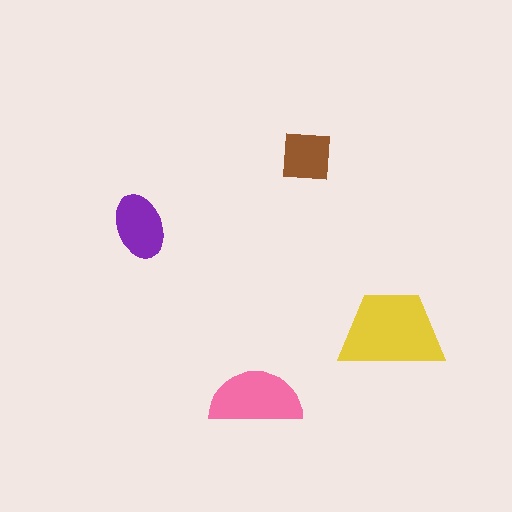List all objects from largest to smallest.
The yellow trapezoid, the pink semicircle, the purple ellipse, the brown square.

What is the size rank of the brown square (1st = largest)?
4th.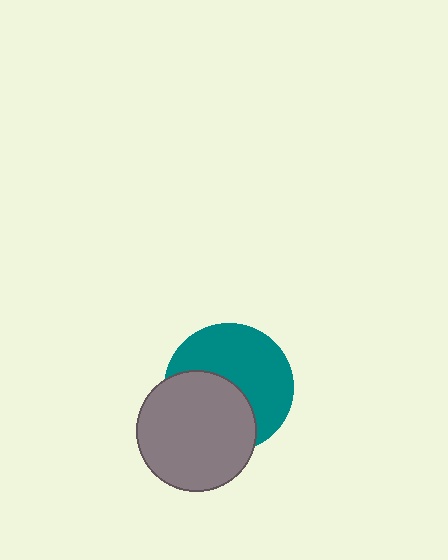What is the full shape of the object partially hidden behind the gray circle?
The partially hidden object is a teal circle.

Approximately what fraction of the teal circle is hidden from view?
Roughly 44% of the teal circle is hidden behind the gray circle.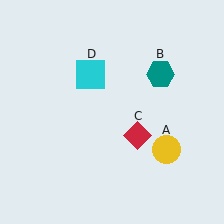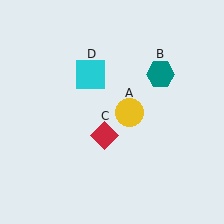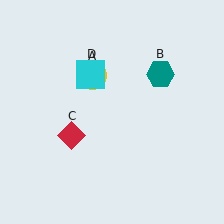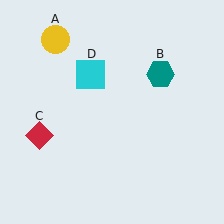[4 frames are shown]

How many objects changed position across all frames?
2 objects changed position: yellow circle (object A), red diamond (object C).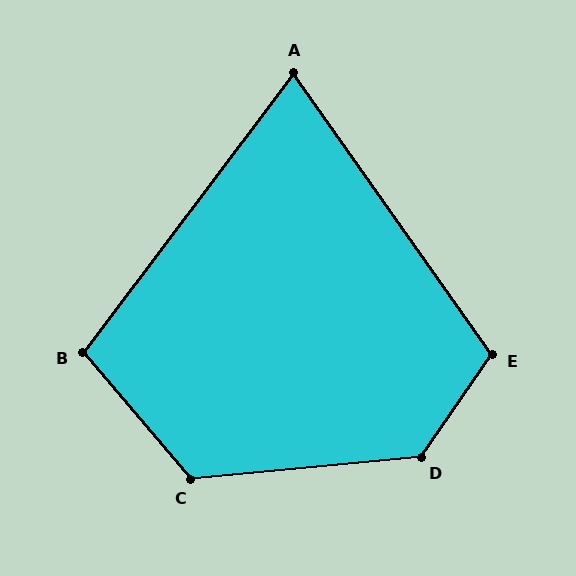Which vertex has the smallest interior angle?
A, at approximately 72 degrees.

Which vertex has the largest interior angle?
D, at approximately 131 degrees.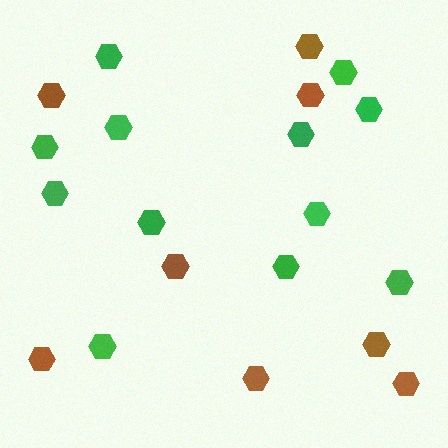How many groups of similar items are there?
There are 2 groups: one group of brown hexagons (8) and one group of green hexagons (12).